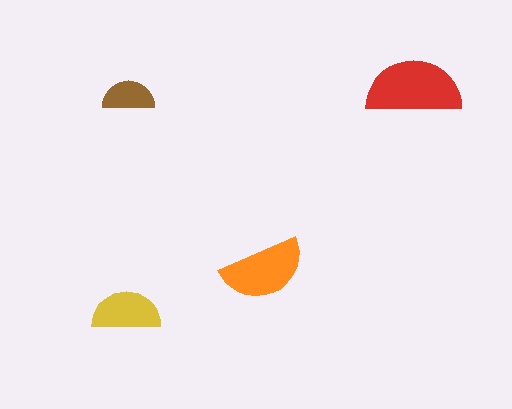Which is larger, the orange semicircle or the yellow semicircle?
The orange one.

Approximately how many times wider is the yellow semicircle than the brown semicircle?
About 1.5 times wider.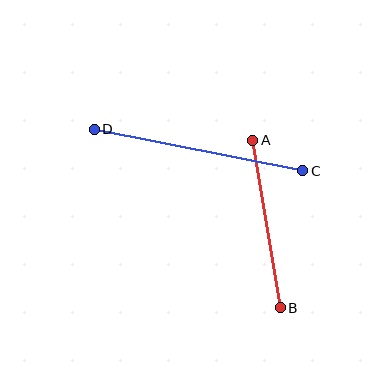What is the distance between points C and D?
The distance is approximately 213 pixels.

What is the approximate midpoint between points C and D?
The midpoint is at approximately (198, 150) pixels.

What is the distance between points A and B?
The distance is approximately 170 pixels.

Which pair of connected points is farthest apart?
Points C and D are farthest apart.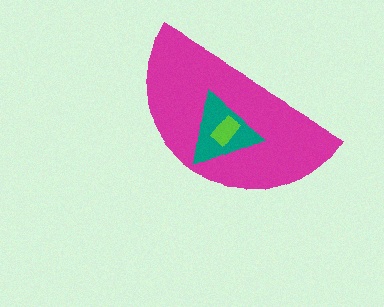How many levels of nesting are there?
3.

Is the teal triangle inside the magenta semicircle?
Yes.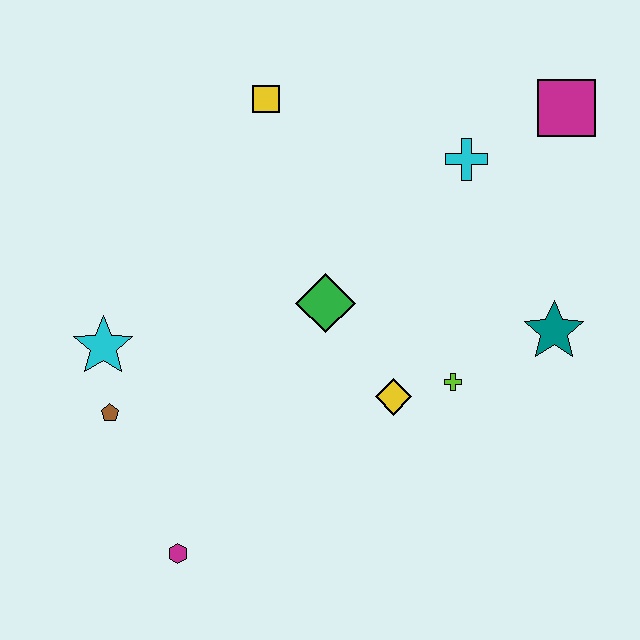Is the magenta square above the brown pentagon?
Yes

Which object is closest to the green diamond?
The yellow diamond is closest to the green diamond.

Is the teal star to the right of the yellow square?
Yes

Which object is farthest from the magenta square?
The magenta hexagon is farthest from the magenta square.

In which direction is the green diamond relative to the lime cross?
The green diamond is to the left of the lime cross.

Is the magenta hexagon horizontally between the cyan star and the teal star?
Yes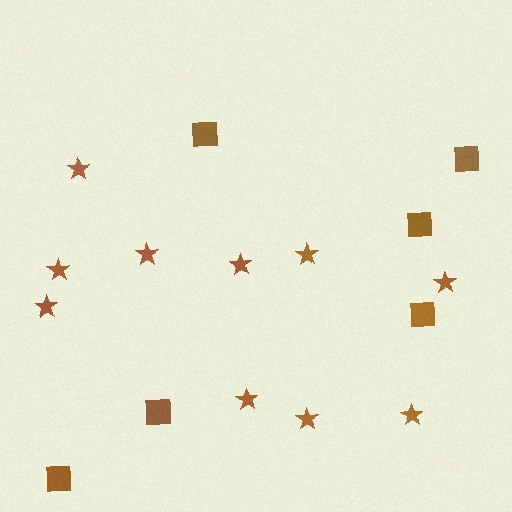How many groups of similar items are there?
There are 2 groups: one group of squares (6) and one group of stars (10).